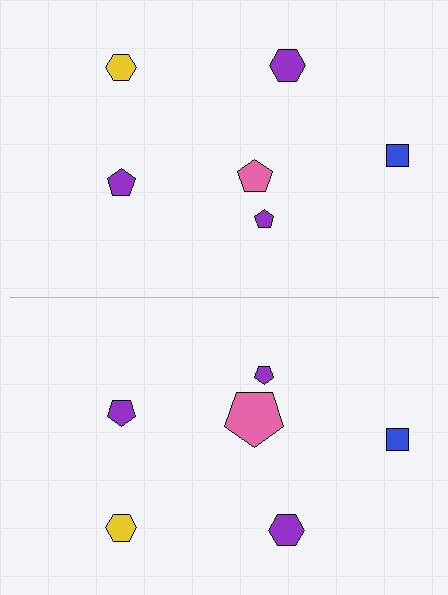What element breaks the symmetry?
The pink pentagon on the bottom side has a different size than its mirror counterpart.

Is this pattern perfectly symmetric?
No, the pattern is not perfectly symmetric. The pink pentagon on the bottom side has a different size than its mirror counterpart.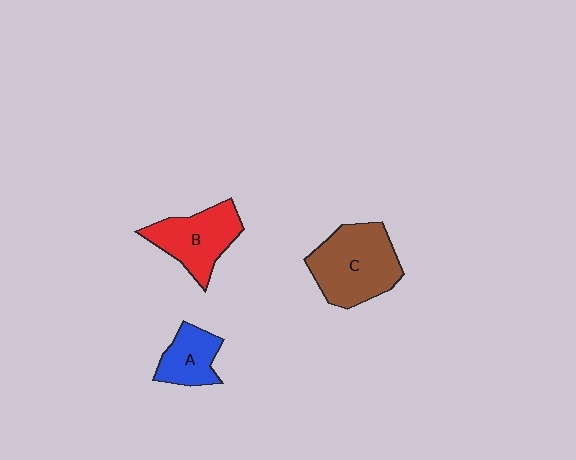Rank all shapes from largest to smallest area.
From largest to smallest: C (brown), B (red), A (blue).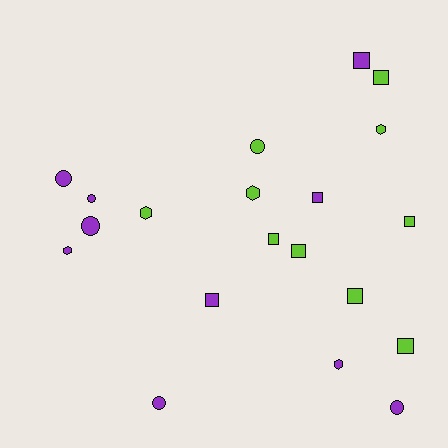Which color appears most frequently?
Lime, with 10 objects.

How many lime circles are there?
There is 1 lime circle.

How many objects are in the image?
There are 20 objects.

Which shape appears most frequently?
Square, with 9 objects.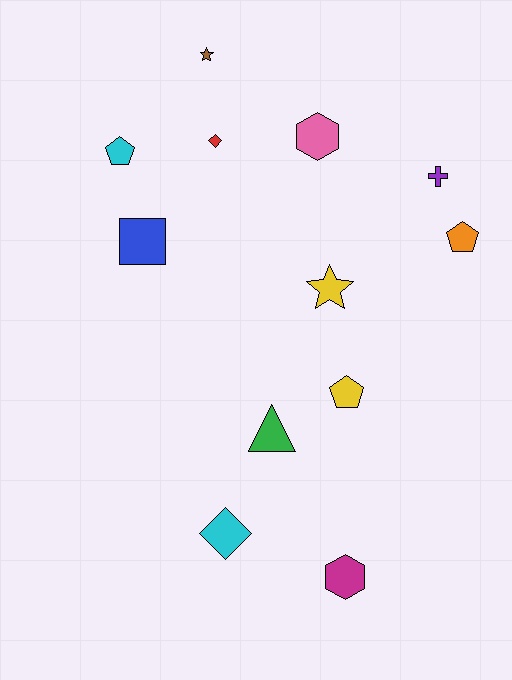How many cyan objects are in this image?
There are 2 cyan objects.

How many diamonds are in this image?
There are 2 diamonds.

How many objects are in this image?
There are 12 objects.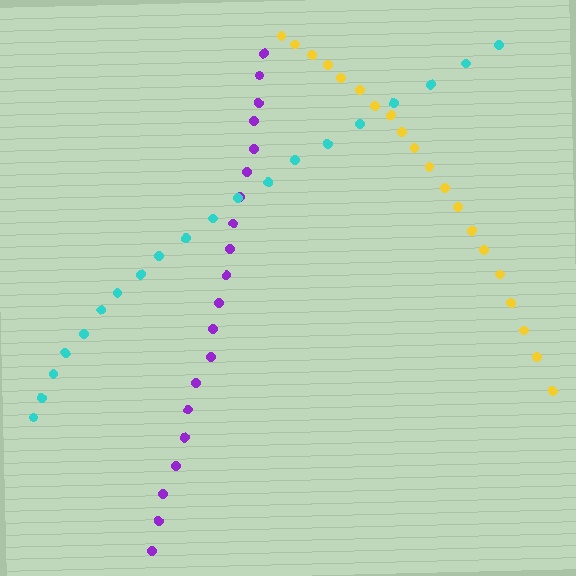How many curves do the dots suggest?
There are 3 distinct paths.